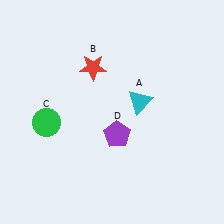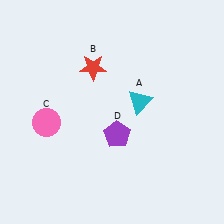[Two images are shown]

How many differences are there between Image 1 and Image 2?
There is 1 difference between the two images.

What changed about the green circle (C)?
In Image 1, C is green. In Image 2, it changed to pink.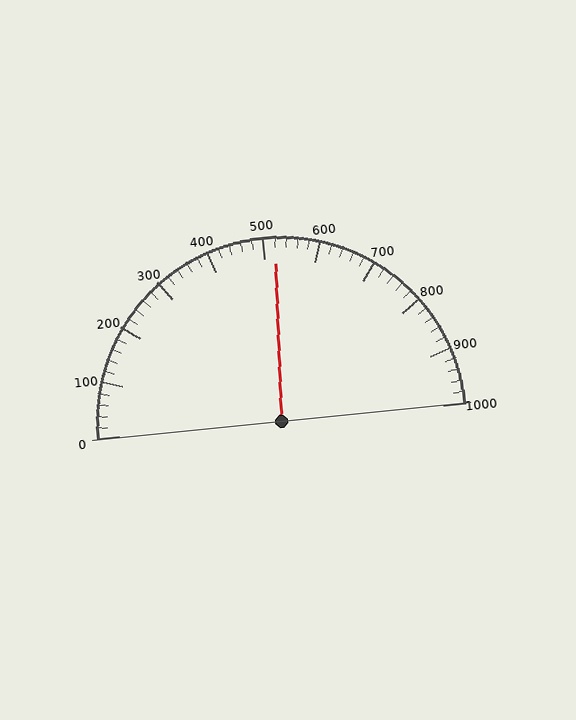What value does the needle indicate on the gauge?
The needle indicates approximately 520.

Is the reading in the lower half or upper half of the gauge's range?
The reading is in the upper half of the range (0 to 1000).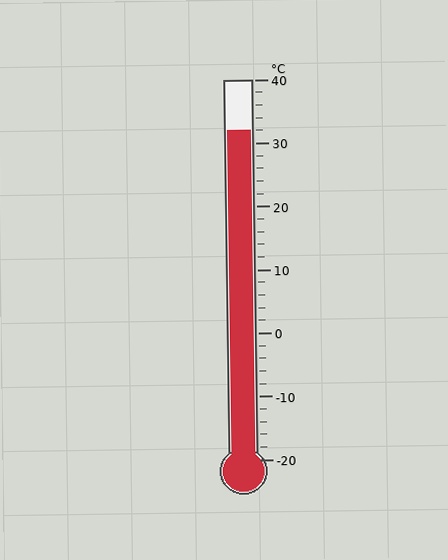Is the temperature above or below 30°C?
The temperature is above 30°C.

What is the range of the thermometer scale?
The thermometer scale ranges from -20°C to 40°C.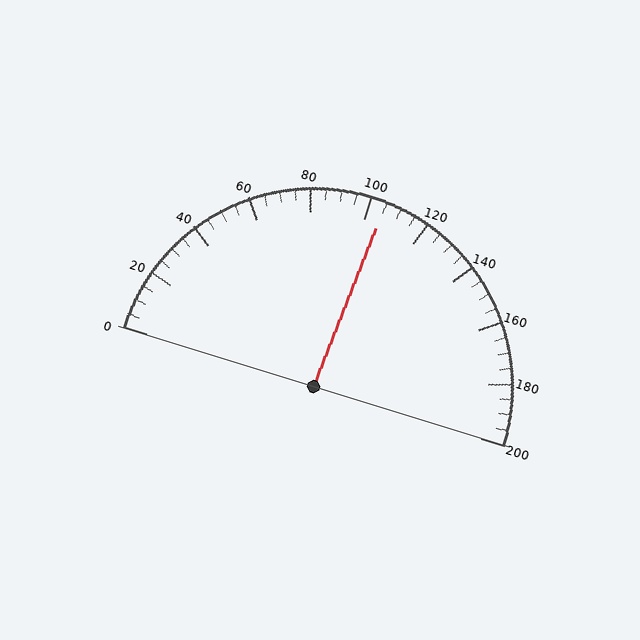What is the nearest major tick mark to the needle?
The nearest major tick mark is 100.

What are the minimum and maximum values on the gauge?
The gauge ranges from 0 to 200.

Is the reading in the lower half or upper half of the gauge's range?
The reading is in the upper half of the range (0 to 200).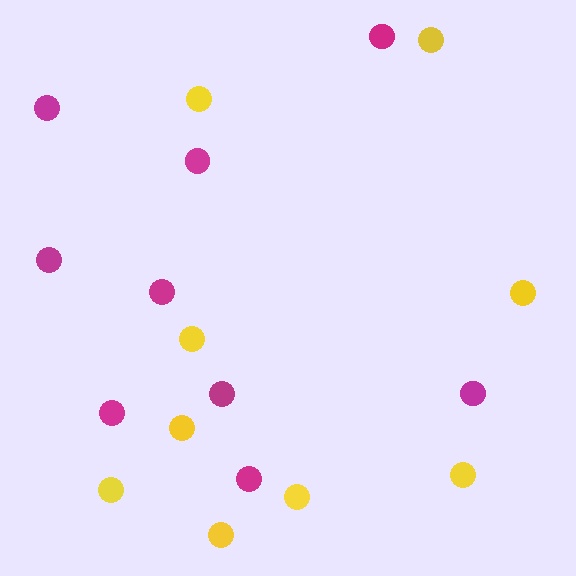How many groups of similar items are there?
There are 2 groups: one group of magenta circles (9) and one group of yellow circles (9).